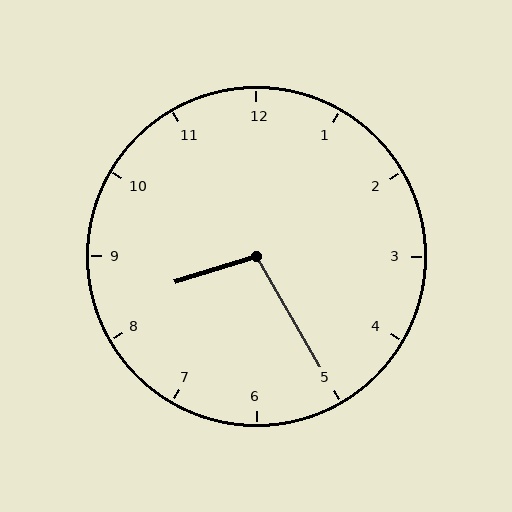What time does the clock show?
8:25.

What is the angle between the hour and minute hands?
Approximately 102 degrees.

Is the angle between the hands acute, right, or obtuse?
It is obtuse.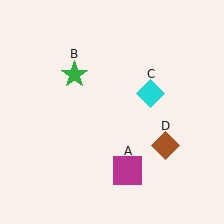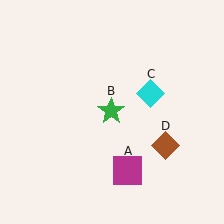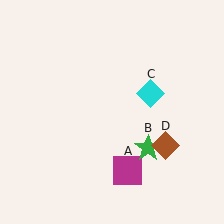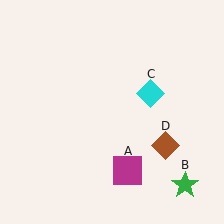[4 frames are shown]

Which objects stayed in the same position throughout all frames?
Magenta square (object A) and cyan diamond (object C) and brown diamond (object D) remained stationary.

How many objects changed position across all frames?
1 object changed position: green star (object B).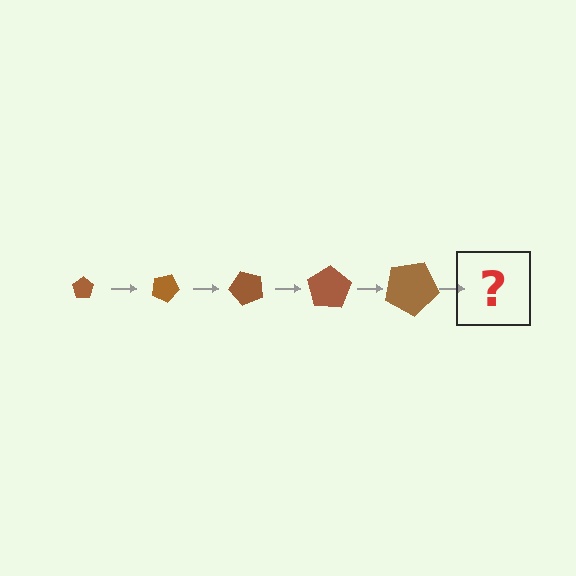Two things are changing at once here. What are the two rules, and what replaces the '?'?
The two rules are that the pentagon grows larger each step and it rotates 25 degrees each step. The '?' should be a pentagon, larger than the previous one and rotated 125 degrees from the start.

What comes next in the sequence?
The next element should be a pentagon, larger than the previous one and rotated 125 degrees from the start.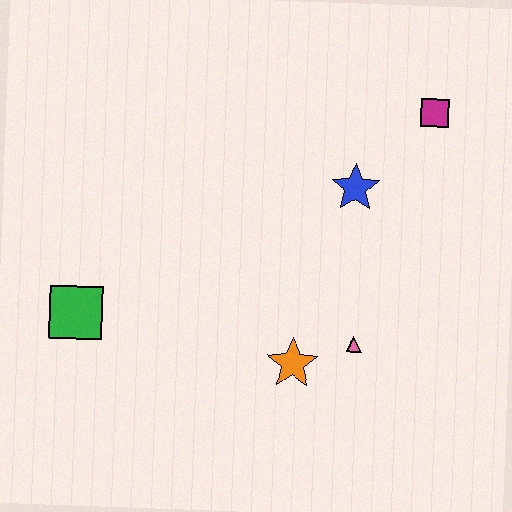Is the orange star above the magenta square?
No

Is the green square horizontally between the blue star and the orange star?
No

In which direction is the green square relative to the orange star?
The green square is to the left of the orange star.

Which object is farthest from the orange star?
The magenta square is farthest from the orange star.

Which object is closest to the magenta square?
The blue star is closest to the magenta square.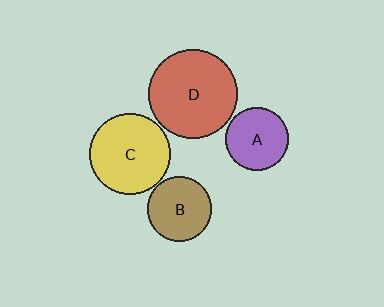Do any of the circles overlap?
No, none of the circles overlap.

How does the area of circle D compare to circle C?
Approximately 1.2 times.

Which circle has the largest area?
Circle D (red).